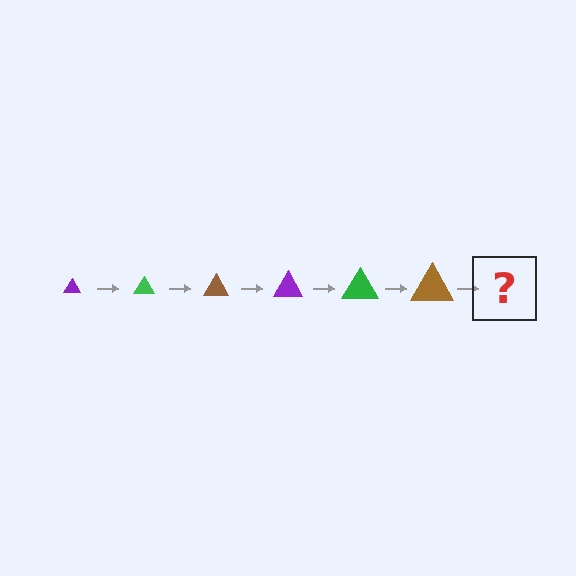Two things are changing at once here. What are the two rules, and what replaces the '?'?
The two rules are that the triangle grows larger each step and the color cycles through purple, green, and brown. The '?' should be a purple triangle, larger than the previous one.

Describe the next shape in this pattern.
It should be a purple triangle, larger than the previous one.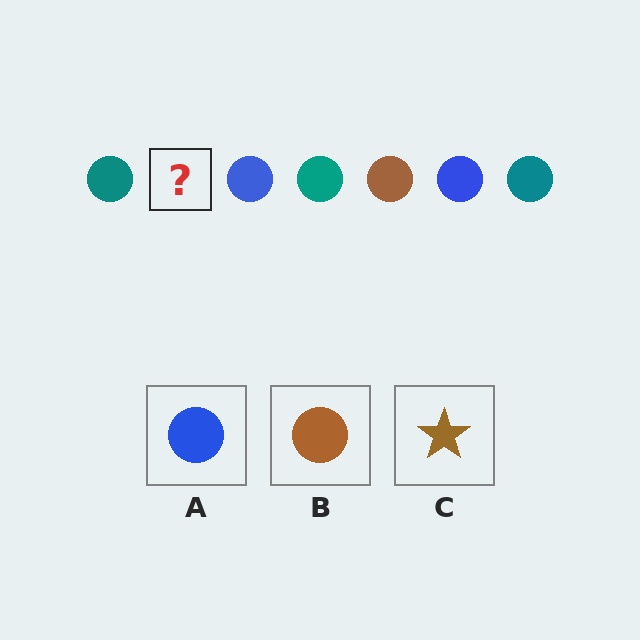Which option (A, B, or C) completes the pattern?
B.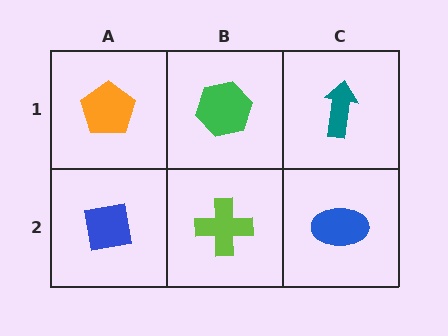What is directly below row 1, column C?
A blue ellipse.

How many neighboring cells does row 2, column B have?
3.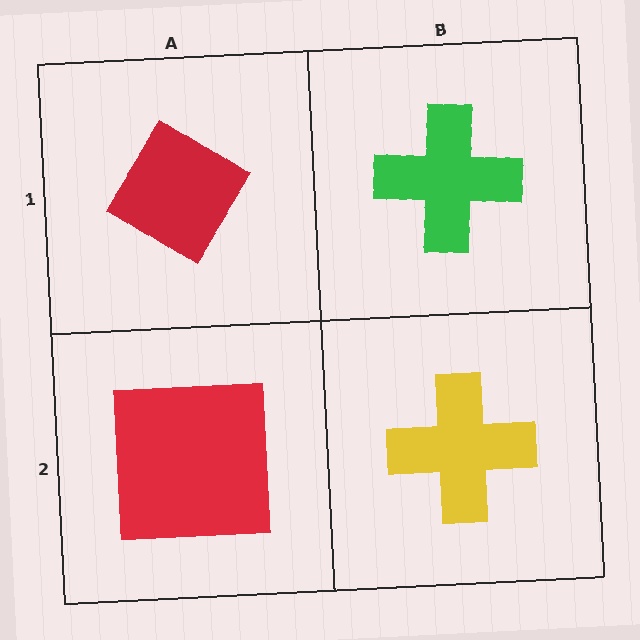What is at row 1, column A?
A red diamond.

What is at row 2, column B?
A yellow cross.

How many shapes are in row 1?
2 shapes.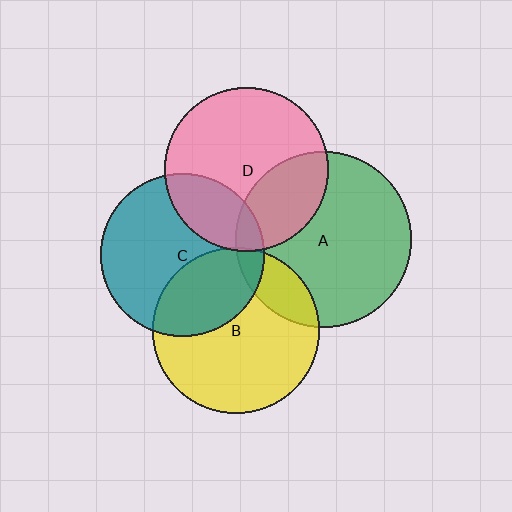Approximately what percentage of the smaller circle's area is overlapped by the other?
Approximately 25%.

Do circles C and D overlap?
Yes.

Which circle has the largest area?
Circle A (green).